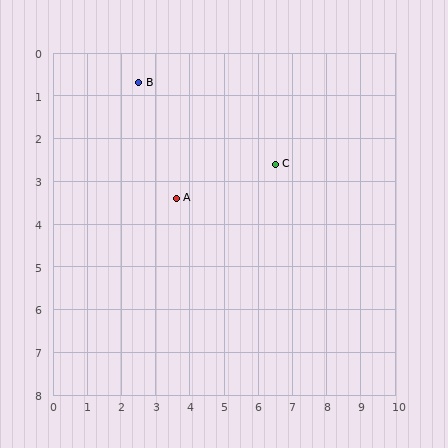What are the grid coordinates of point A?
Point A is at approximately (3.6, 3.4).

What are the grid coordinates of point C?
Point C is at approximately (6.5, 2.6).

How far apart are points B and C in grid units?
Points B and C are about 4.4 grid units apart.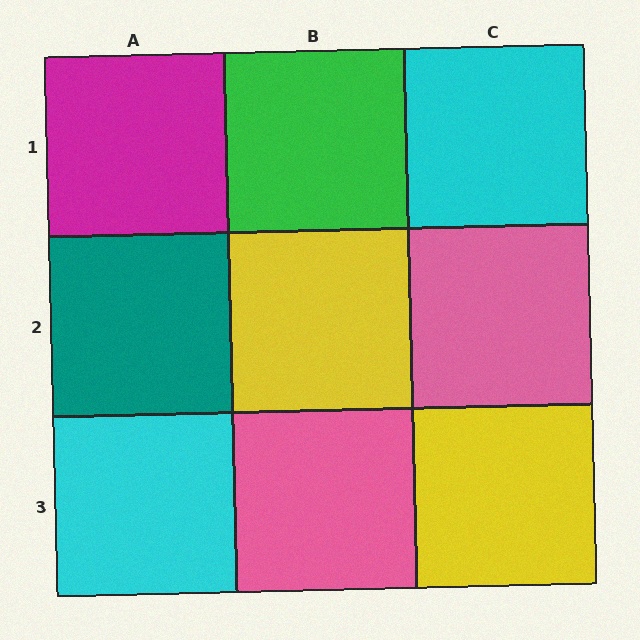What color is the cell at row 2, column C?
Pink.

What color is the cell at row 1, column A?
Magenta.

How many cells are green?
1 cell is green.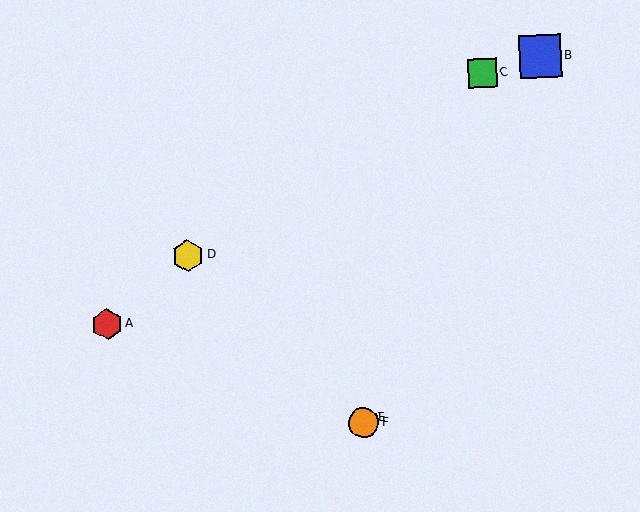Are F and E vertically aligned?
Yes, both are at x≈364.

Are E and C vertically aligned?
No, E is at x≈364 and C is at x≈483.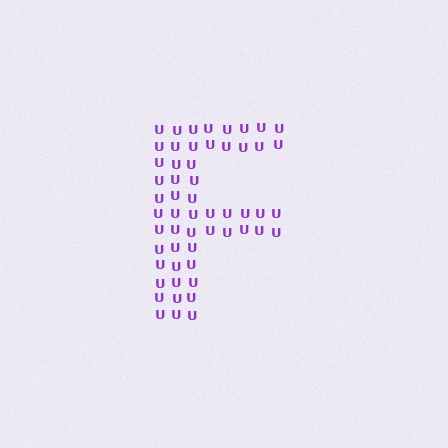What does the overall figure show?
The overall figure shows the letter F.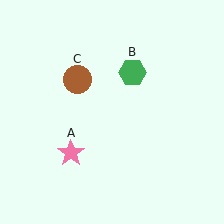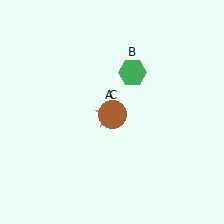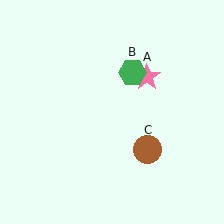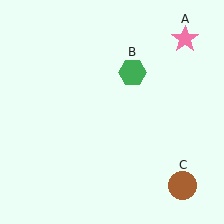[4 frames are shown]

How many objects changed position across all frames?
2 objects changed position: pink star (object A), brown circle (object C).